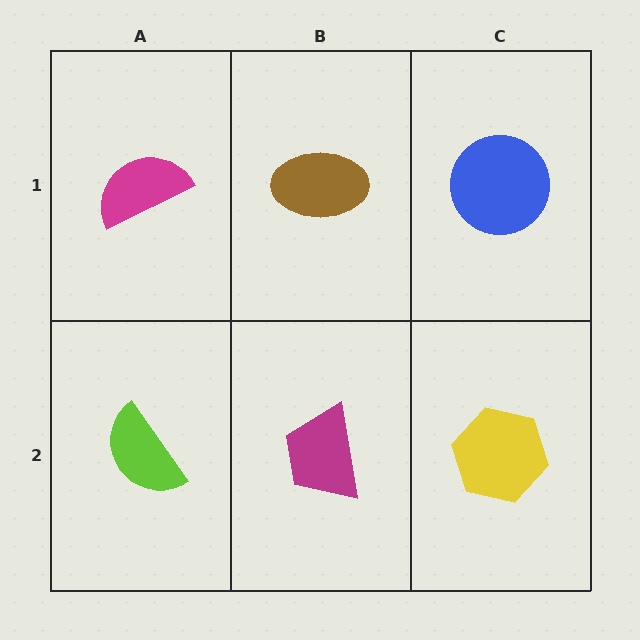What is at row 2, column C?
A yellow hexagon.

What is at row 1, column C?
A blue circle.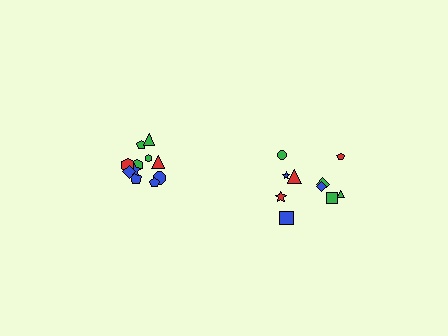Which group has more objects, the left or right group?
The left group.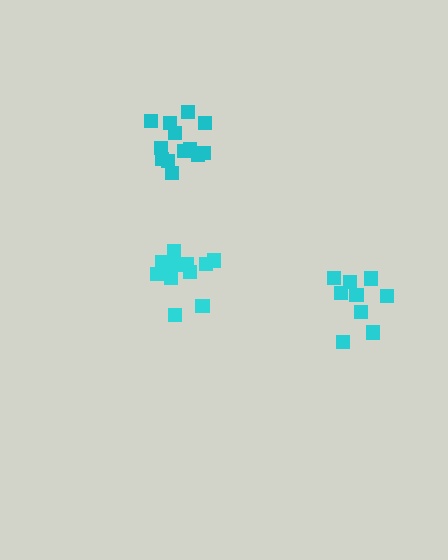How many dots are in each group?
Group 1: 9 dots, Group 2: 13 dots, Group 3: 12 dots (34 total).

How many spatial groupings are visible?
There are 3 spatial groupings.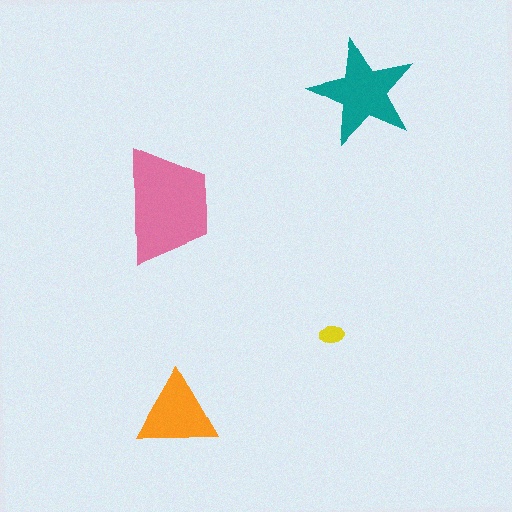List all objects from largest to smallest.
The pink trapezoid, the teal star, the orange triangle, the yellow ellipse.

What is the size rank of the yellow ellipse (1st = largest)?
4th.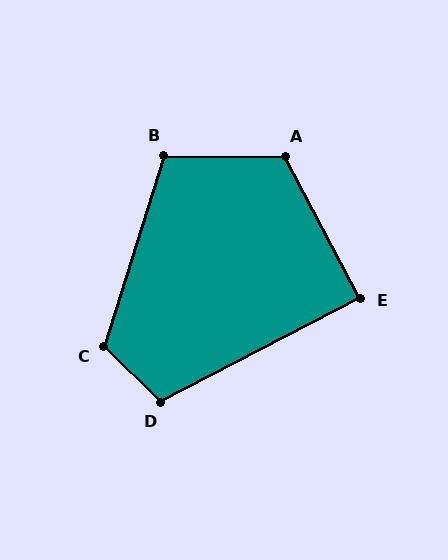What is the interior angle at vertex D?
Approximately 108 degrees (obtuse).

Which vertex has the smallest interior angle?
E, at approximately 90 degrees.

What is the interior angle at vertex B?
Approximately 107 degrees (obtuse).